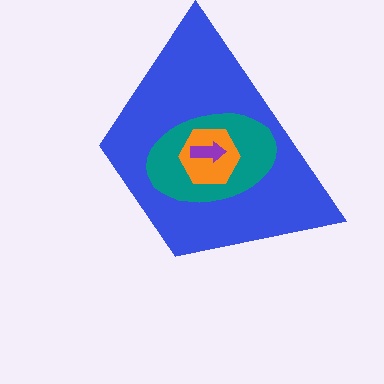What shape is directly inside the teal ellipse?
The orange hexagon.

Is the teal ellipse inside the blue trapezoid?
Yes.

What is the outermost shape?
The blue trapezoid.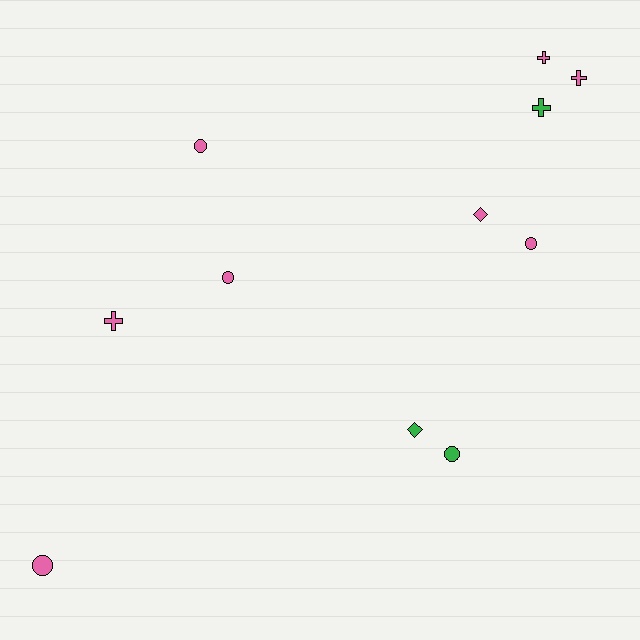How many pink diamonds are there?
There is 1 pink diamond.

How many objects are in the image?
There are 11 objects.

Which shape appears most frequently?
Circle, with 5 objects.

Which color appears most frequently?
Pink, with 8 objects.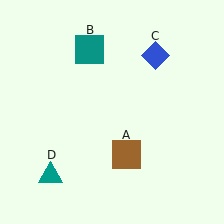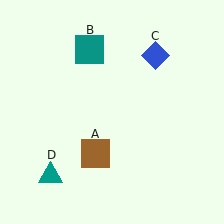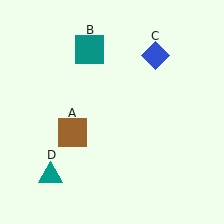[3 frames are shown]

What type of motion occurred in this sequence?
The brown square (object A) rotated clockwise around the center of the scene.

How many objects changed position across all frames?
1 object changed position: brown square (object A).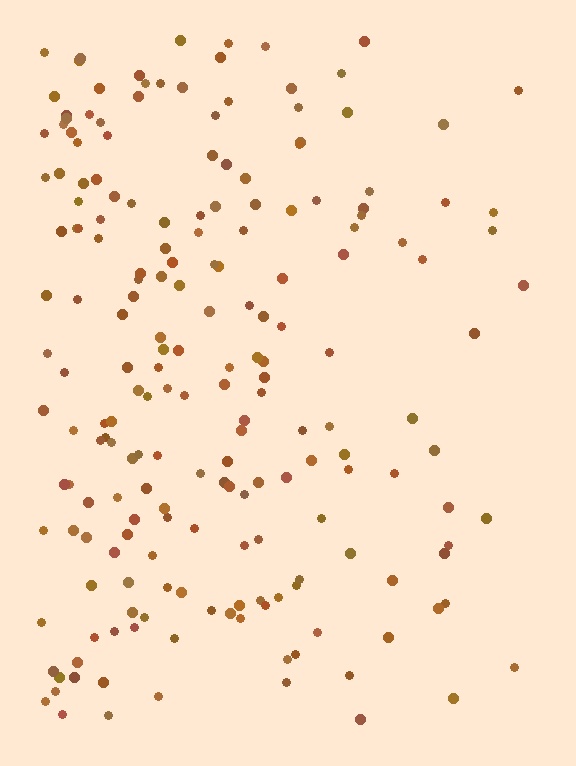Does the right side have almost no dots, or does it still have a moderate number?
Still a moderate number, just noticeably fewer than the left.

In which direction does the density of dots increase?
From right to left, with the left side densest.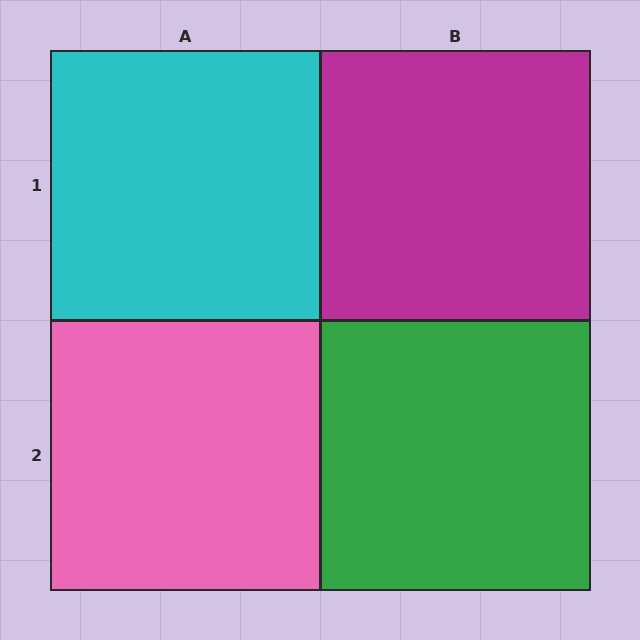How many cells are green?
1 cell is green.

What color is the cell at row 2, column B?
Green.